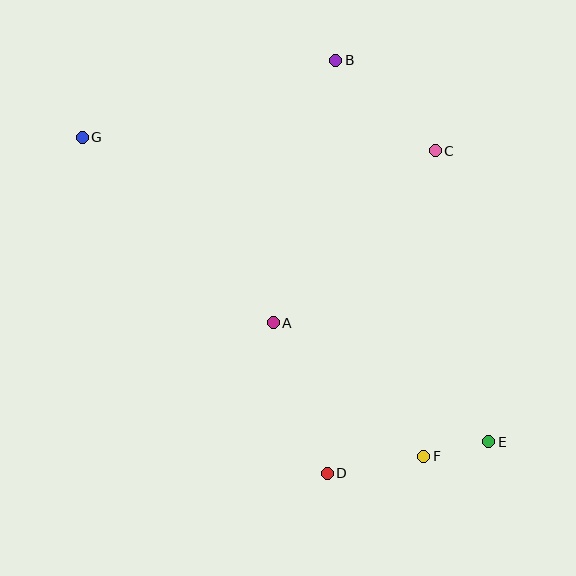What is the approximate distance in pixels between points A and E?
The distance between A and E is approximately 246 pixels.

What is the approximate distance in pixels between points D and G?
The distance between D and G is approximately 416 pixels.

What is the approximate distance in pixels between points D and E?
The distance between D and E is approximately 165 pixels.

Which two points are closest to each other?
Points E and F are closest to each other.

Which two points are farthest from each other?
Points E and G are farthest from each other.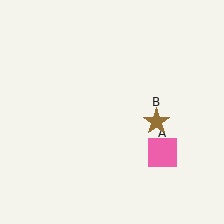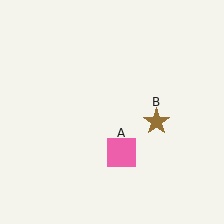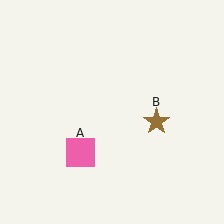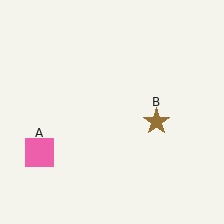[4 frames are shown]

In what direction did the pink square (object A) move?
The pink square (object A) moved left.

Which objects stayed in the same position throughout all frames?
Brown star (object B) remained stationary.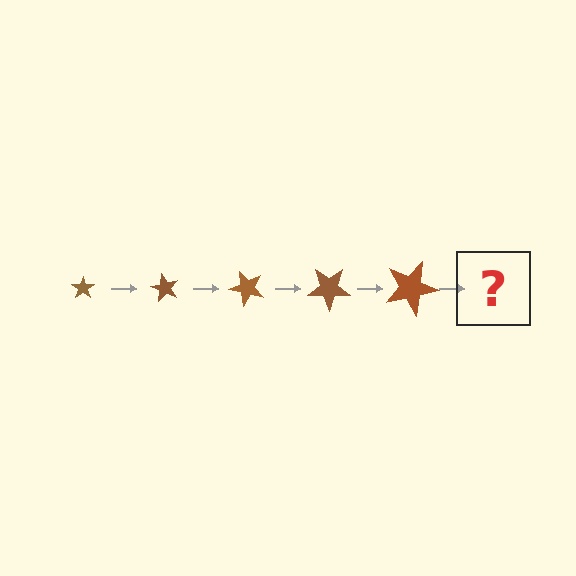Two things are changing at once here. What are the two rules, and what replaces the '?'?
The two rules are that the star grows larger each step and it rotates 60 degrees each step. The '?' should be a star, larger than the previous one and rotated 300 degrees from the start.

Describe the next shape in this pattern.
It should be a star, larger than the previous one and rotated 300 degrees from the start.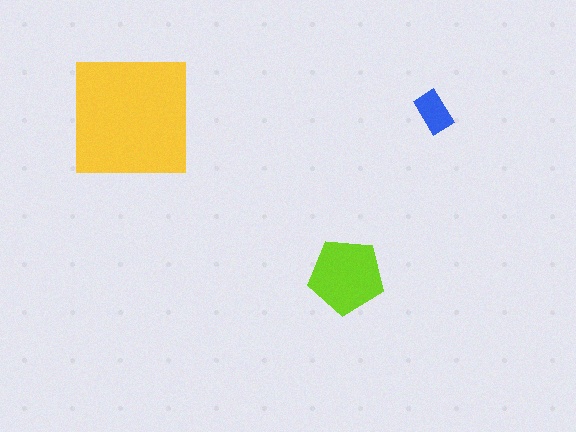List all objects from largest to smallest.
The yellow square, the lime pentagon, the blue rectangle.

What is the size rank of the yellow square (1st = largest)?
1st.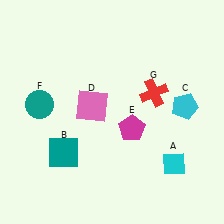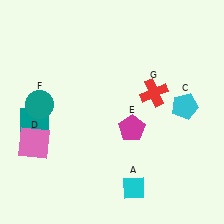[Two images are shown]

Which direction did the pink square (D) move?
The pink square (D) moved left.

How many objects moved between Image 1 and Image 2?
3 objects moved between the two images.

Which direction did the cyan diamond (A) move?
The cyan diamond (A) moved left.